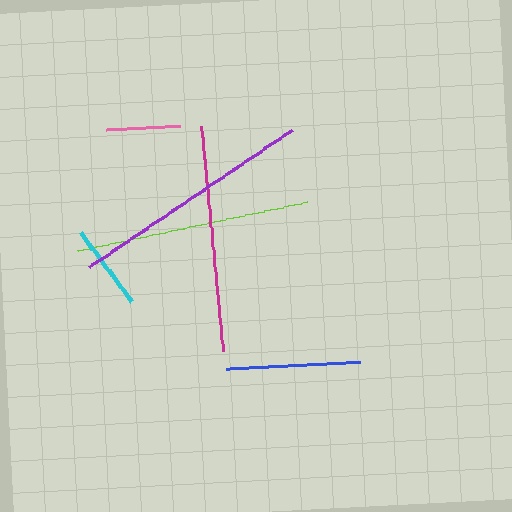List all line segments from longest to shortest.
From longest to shortest: purple, lime, magenta, blue, cyan, pink.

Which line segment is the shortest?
The pink line is the shortest at approximately 74 pixels.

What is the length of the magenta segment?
The magenta segment is approximately 226 pixels long.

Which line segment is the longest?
The purple line is the longest at approximately 244 pixels.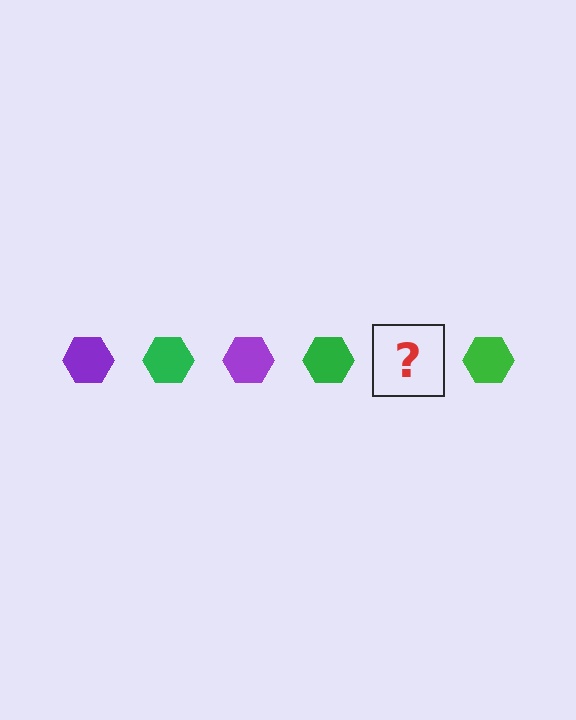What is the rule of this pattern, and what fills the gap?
The rule is that the pattern cycles through purple, green hexagons. The gap should be filled with a purple hexagon.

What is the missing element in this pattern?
The missing element is a purple hexagon.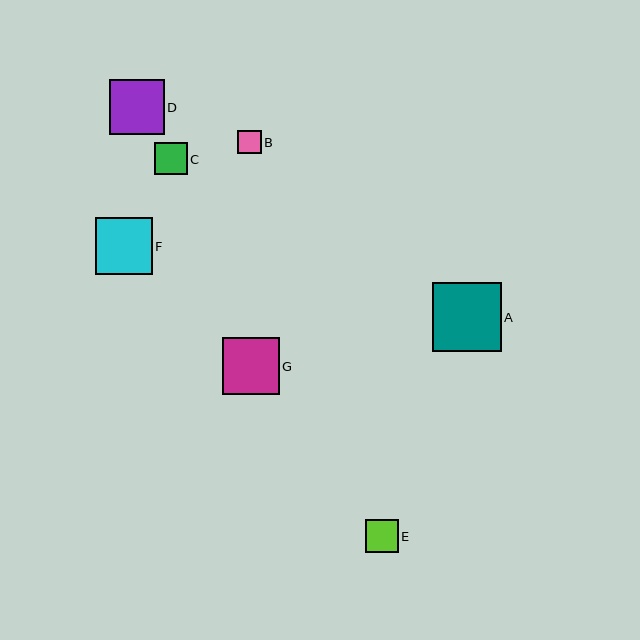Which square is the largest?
Square A is the largest with a size of approximately 69 pixels.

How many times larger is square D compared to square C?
Square D is approximately 1.7 times the size of square C.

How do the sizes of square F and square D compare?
Square F and square D are approximately the same size.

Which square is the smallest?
Square B is the smallest with a size of approximately 23 pixels.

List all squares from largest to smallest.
From largest to smallest: A, F, G, D, E, C, B.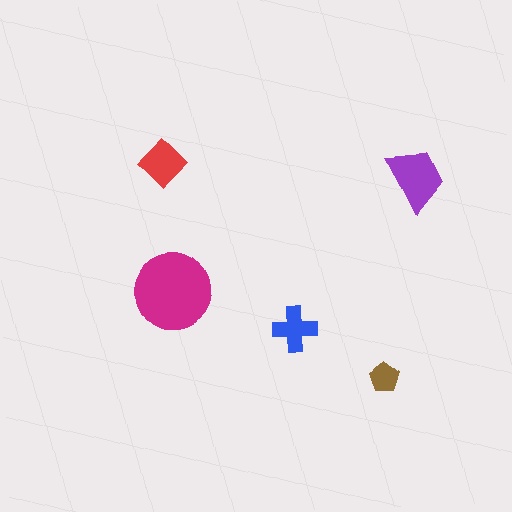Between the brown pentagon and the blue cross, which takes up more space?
The blue cross.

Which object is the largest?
The magenta circle.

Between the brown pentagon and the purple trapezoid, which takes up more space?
The purple trapezoid.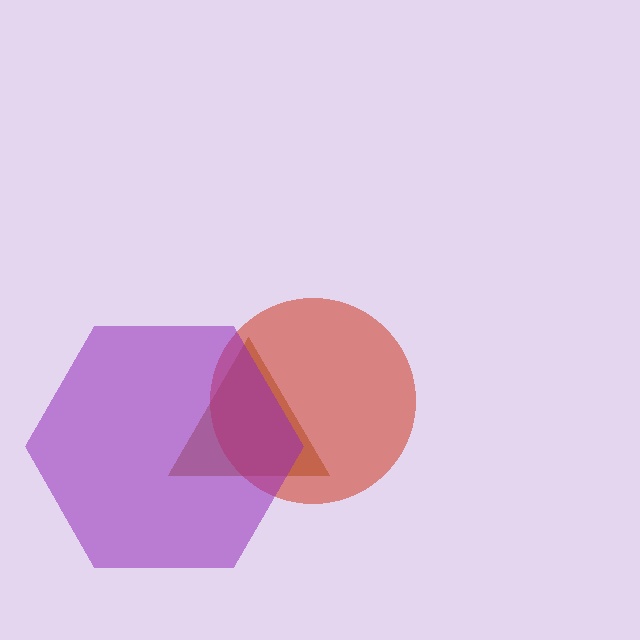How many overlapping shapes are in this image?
There are 3 overlapping shapes in the image.